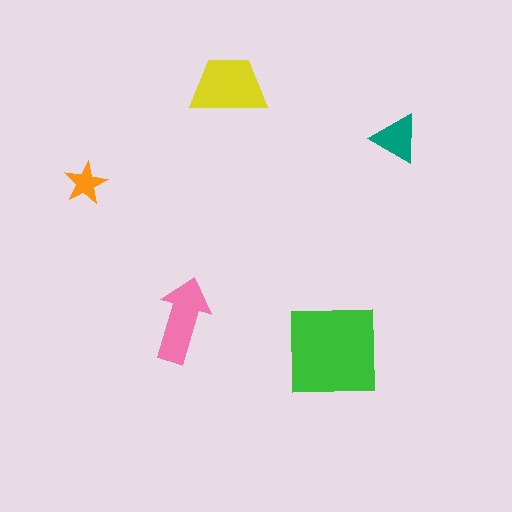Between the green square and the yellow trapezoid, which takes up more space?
The green square.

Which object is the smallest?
The orange star.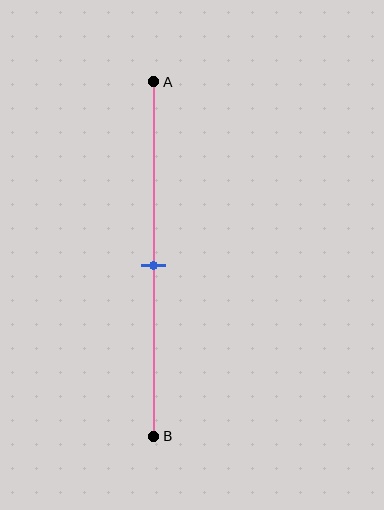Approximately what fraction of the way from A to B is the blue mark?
The blue mark is approximately 50% of the way from A to B.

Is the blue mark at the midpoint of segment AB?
Yes, the mark is approximately at the midpoint.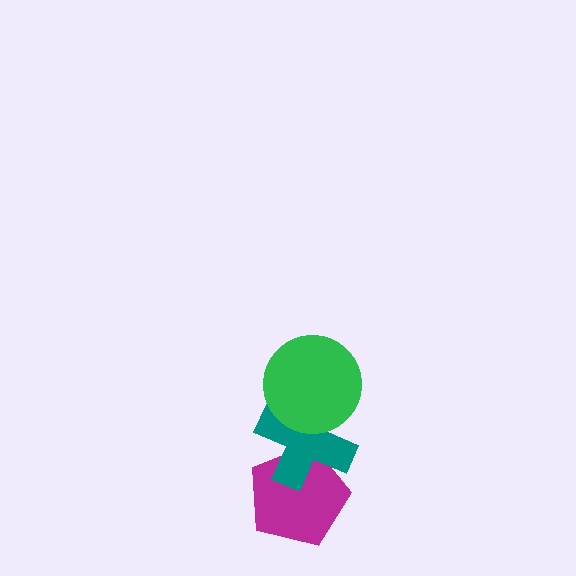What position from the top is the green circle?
The green circle is 1st from the top.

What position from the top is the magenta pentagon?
The magenta pentagon is 3rd from the top.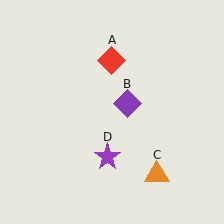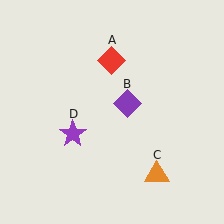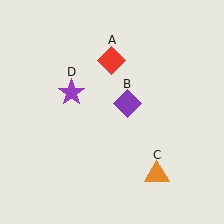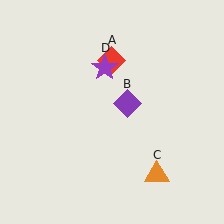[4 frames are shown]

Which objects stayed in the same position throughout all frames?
Red diamond (object A) and purple diamond (object B) and orange triangle (object C) remained stationary.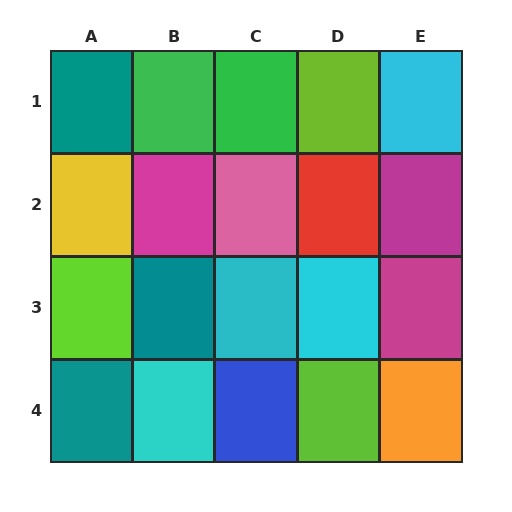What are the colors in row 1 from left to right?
Teal, green, green, lime, cyan.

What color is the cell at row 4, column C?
Blue.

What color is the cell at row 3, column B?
Teal.